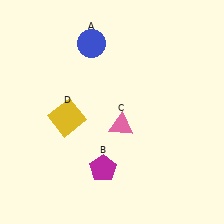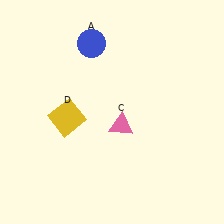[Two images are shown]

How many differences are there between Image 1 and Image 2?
There is 1 difference between the two images.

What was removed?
The magenta pentagon (B) was removed in Image 2.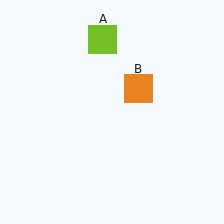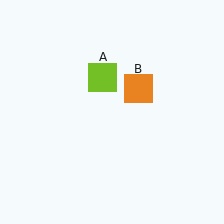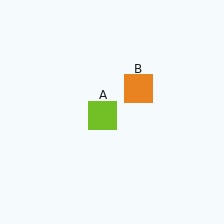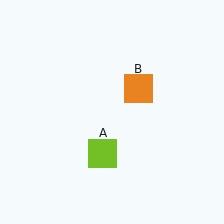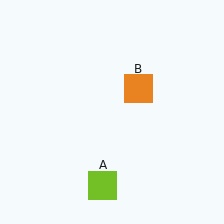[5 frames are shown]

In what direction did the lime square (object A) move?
The lime square (object A) moved down.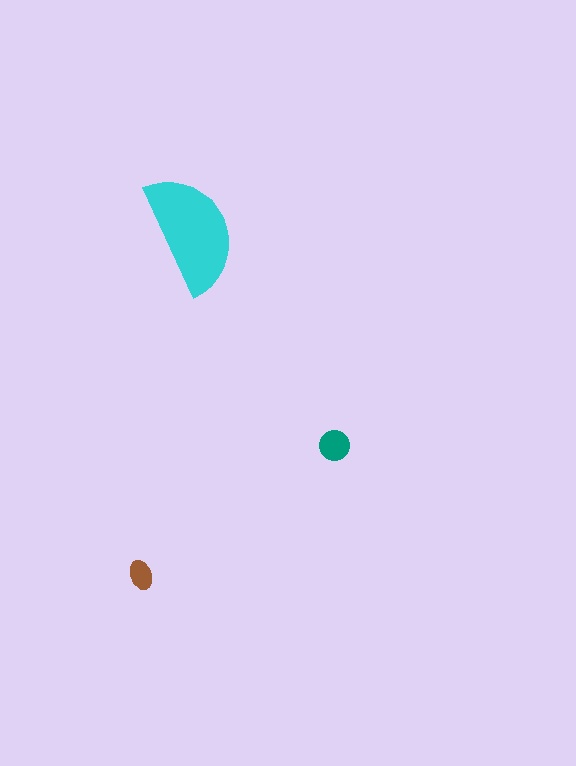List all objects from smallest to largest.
The brown ellipse, the teal circle, the cyan semicircle.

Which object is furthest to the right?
The teal circle is rightmost.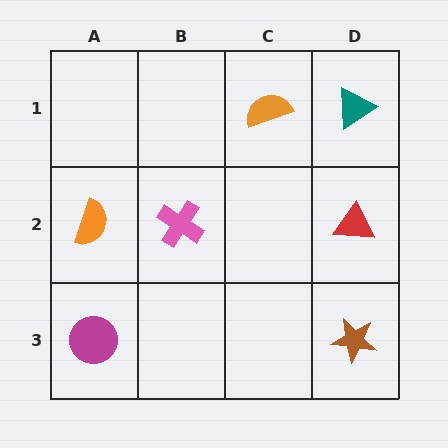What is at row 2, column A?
An orange semicircle.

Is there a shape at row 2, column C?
No, that cell is empty.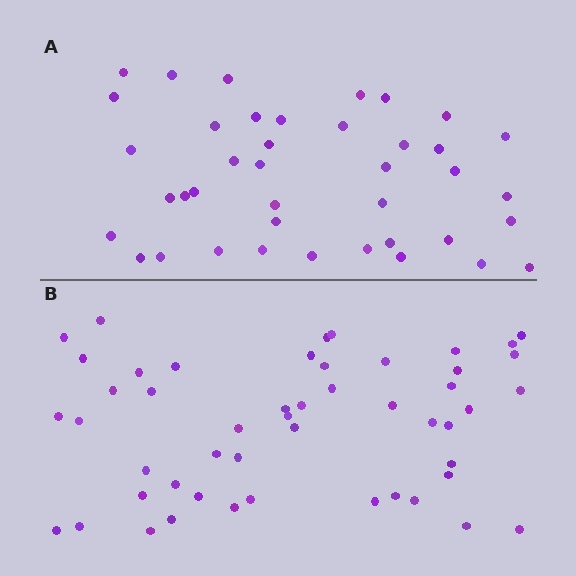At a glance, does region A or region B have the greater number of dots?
Region B (the bottom region) has more dots.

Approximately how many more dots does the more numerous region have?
Region B has roughly 10 or so more dots than region A.